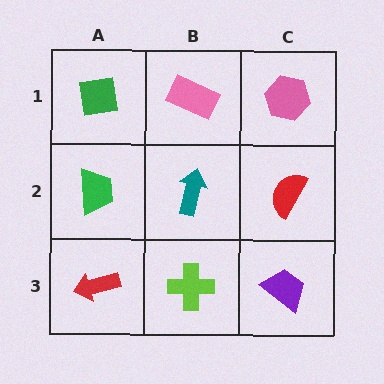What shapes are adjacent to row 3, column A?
A green trapezoid (row 2, column A), a lime cross (row 3, column B).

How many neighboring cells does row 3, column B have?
3.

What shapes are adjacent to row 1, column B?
A teal arrow (row 2, column B), a green square (row 1, column A), a pink hexagon (row 1, column C).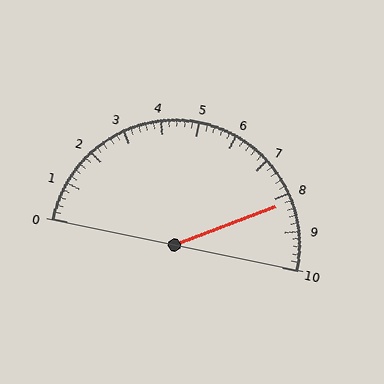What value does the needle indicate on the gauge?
The needle indicates approximately 8.2.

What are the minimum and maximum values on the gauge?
The gauge ranges from 0 to 10.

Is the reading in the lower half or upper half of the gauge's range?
The reading is in the upper half of the range (0 to 10).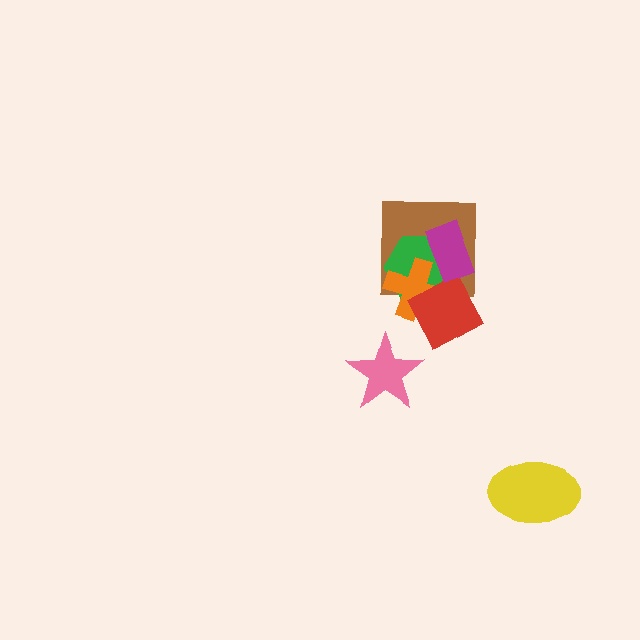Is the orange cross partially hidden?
Yes, it is partially covered by another shape.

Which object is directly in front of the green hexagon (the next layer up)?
The orange cross is directly in front of the green hexagon.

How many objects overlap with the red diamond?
4 objects overlap with the red diamond.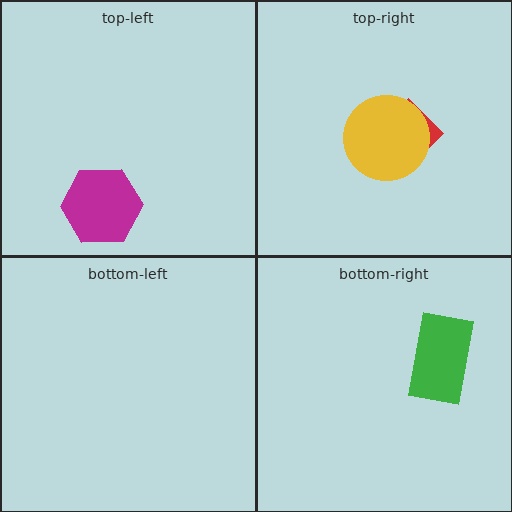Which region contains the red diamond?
The top-right region.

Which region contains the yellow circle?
The top-right region.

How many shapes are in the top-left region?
1.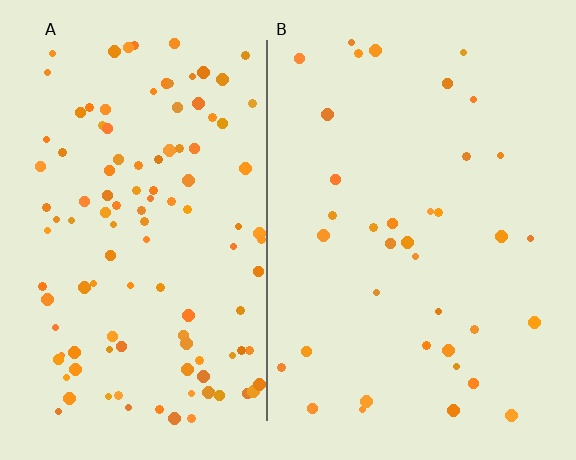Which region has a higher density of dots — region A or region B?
A (the left).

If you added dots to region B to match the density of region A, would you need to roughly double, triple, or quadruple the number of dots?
Approximately triple.